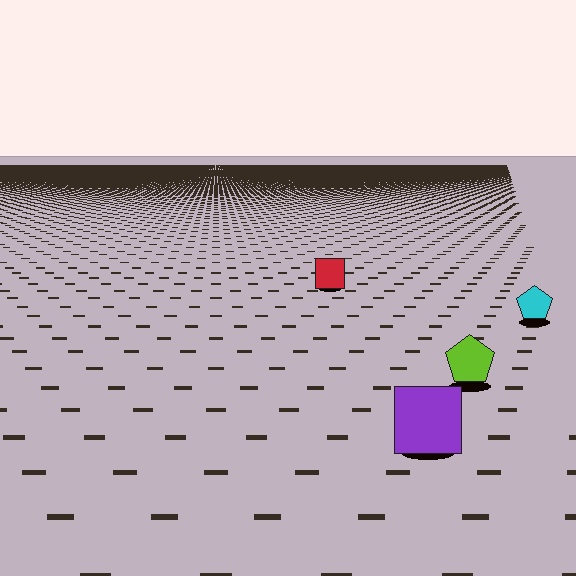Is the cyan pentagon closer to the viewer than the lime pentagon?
No. The lime pentagon is closer — you can tell from the texture gradient: the ground texture is coarser near it.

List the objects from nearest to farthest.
From nearest to farthest: the purple square, the lime pentagon, the cyan pentagon, the red square.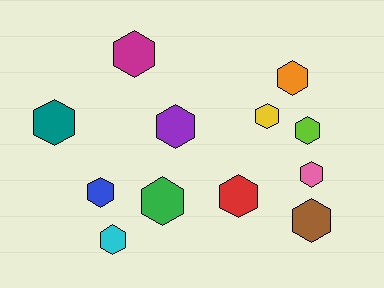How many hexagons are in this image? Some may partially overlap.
There are 12 hexagons.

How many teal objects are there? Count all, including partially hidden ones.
There is 1 teal object.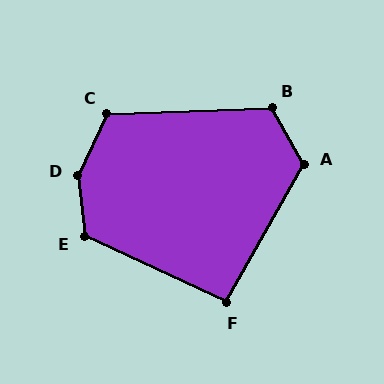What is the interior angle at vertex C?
Approximately 117 degrees (obtuse).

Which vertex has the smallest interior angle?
F, at approximately 94 degrees.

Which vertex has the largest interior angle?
D, at approximately 148 degrees.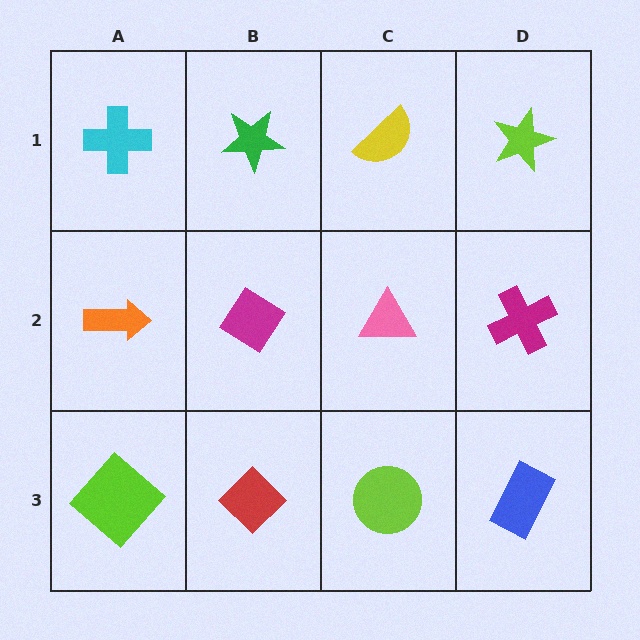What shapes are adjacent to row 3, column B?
A magenta diamond (row 2, column B), a lime diamond (row 3, column A), a lime circle (row 3, column C).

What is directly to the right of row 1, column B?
A yellow semicircle.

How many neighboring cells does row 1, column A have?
2.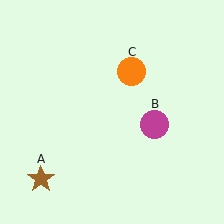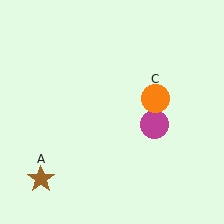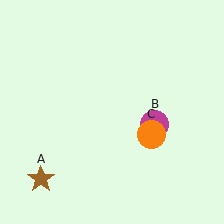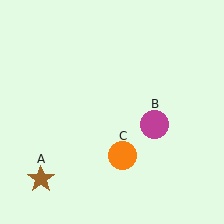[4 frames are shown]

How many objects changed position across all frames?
1 object changed position: orange circle (object C).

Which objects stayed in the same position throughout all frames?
Brown star (object A) and magenta circle (object B) remained stationary.